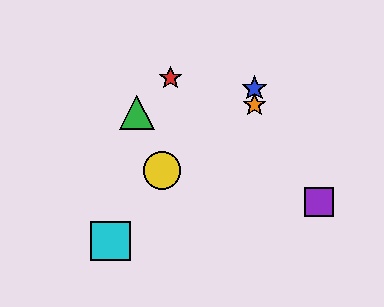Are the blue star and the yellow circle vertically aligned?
No, the blue star is at x≈254 and the yellow circle is at x≈162.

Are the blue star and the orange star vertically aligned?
Yes, both are at x≈254.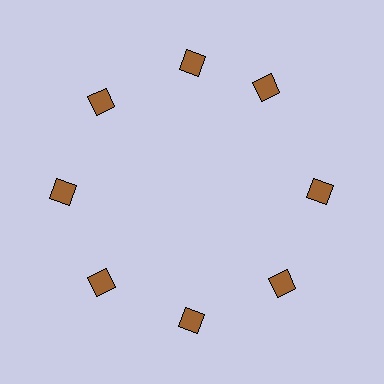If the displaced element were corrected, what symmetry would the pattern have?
It would have 8-fold rotational symmetry — the pattern would map onto itself every 45 degrees.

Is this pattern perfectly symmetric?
No. The 8 brown squares are arranged in a ring, but one element near the 2 o'clock position is rotated out of alignment along the ring, breaking the 8-fold rotational symmetry.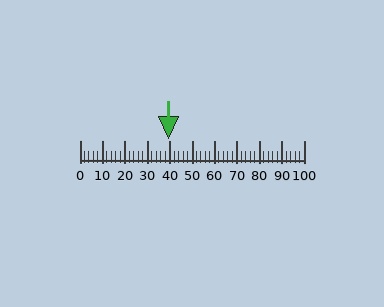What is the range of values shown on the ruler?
The ruler shows values from 0 to 100.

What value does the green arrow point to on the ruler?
The green arrow points to approximately 39.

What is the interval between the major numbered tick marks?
The major tick marks are spaced 10 units apart.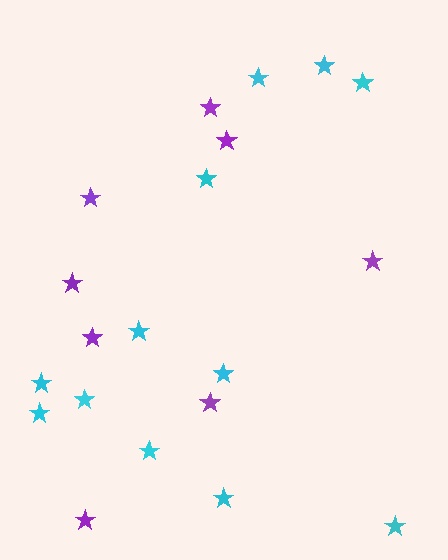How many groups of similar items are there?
There are 2 groups: one group of cyan stars (12) and one group of purple stars (8).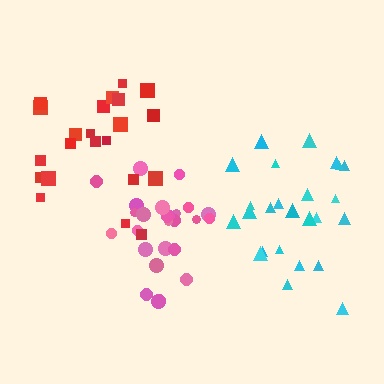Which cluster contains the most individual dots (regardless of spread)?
Pink (26).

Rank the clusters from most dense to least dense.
pink, cyan, red.